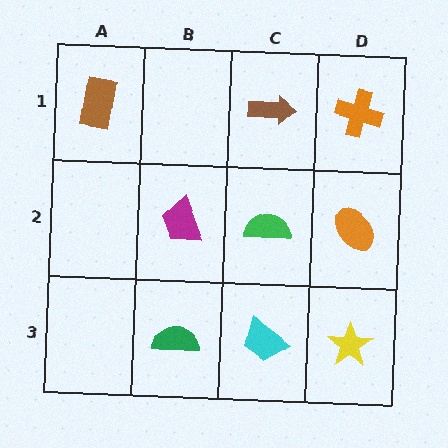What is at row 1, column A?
A brown rectangle.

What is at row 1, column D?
An orange cross.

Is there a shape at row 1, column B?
No, that cell is empty.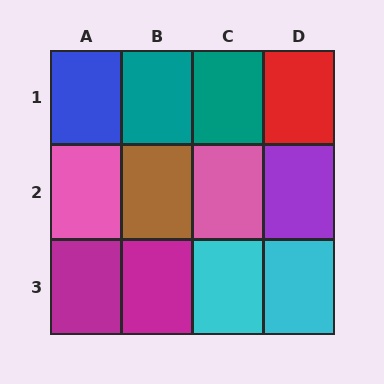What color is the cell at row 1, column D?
Red.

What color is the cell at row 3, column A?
Magenta.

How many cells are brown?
1 cell is brown.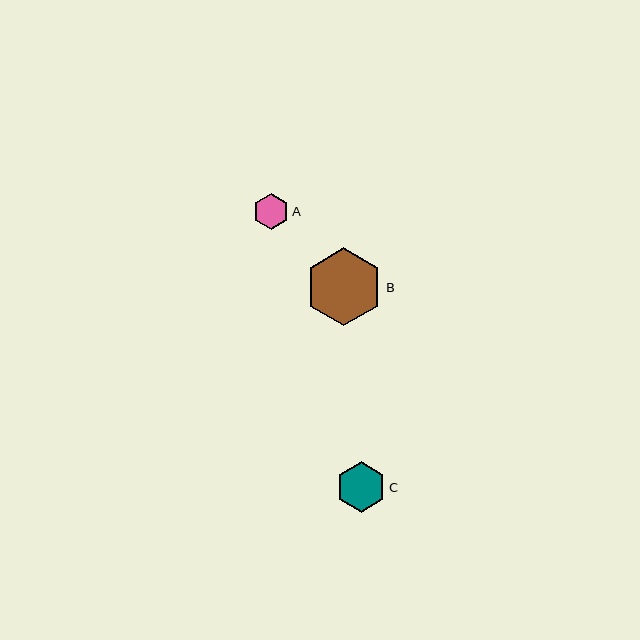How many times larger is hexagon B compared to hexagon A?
Hexagon B is approximately 2.2 times the size of hexagon A.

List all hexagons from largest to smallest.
From largest to smallest: B, C, A.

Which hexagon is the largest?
Hexagon B is the largest with a size of approximately 78 pixels.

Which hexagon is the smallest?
Hexagon A is the smallest with a size of approximately 36 pixels.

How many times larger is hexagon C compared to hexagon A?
Hexagon C is approximately 1.4 times the size of hexagon A.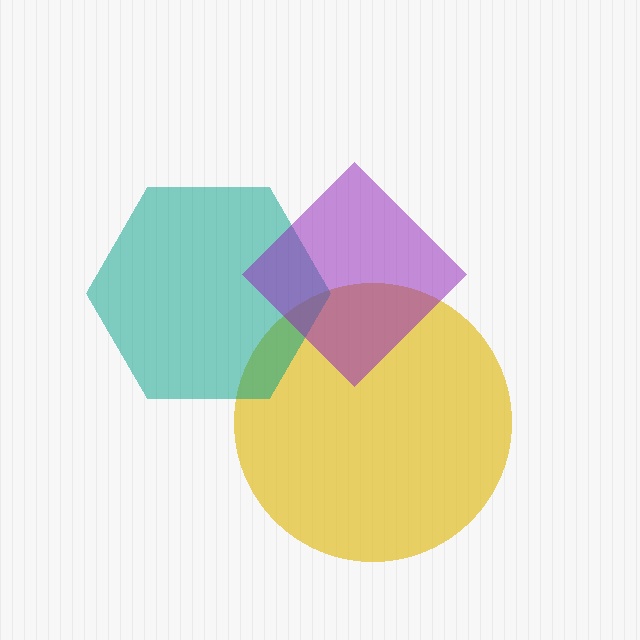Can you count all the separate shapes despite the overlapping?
Yes, there are 3 separate shapes.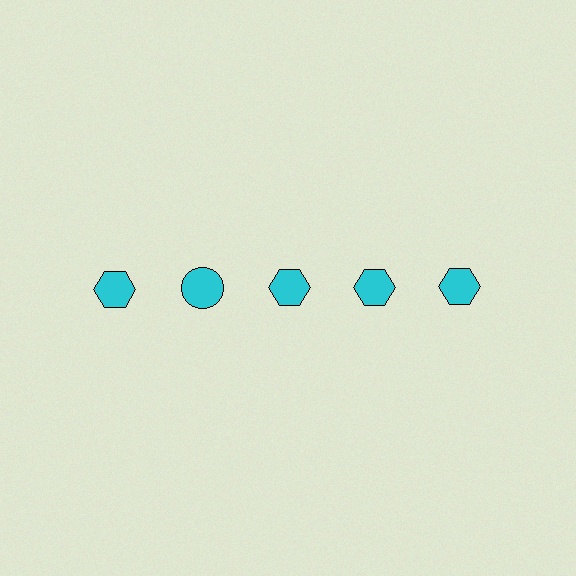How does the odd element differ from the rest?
It has a different shape: circle instead of hexagon.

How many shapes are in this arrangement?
There are 5 shapes arranged in a grid pattern.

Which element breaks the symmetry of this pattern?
The cyan circle in the top row, second from left column breaks the symmetry. All other shapes are cyan hexagons.